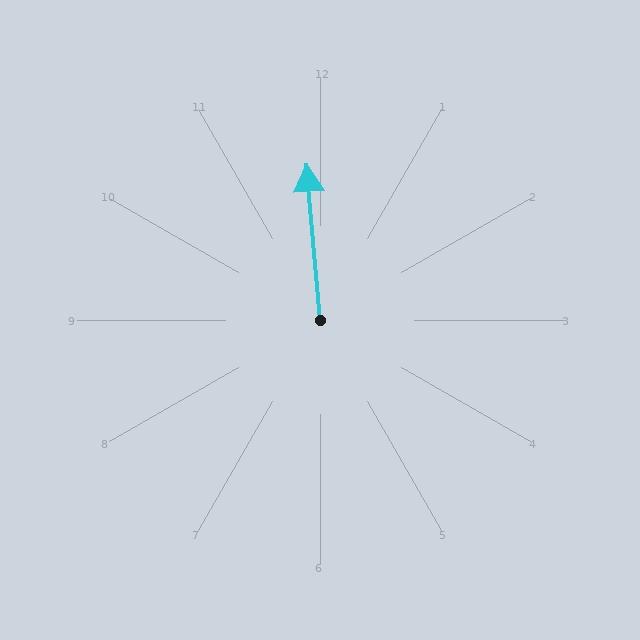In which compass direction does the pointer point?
North.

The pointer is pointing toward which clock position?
Roughly 12 o'clock.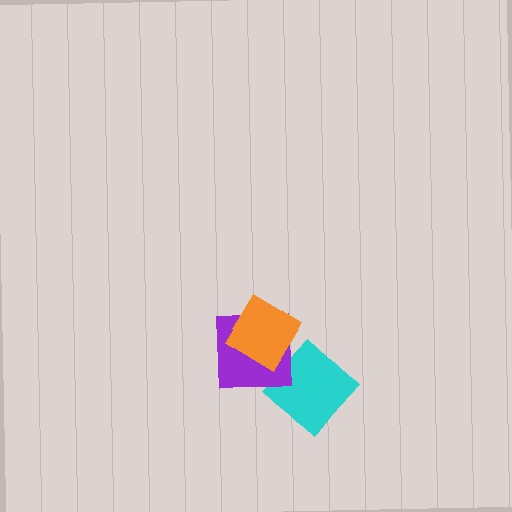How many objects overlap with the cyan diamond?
0 objects overlap with the cyan diamond.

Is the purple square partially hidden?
Yes, it is partially covered by another shape.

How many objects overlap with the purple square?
1 object overlaps with the purple square.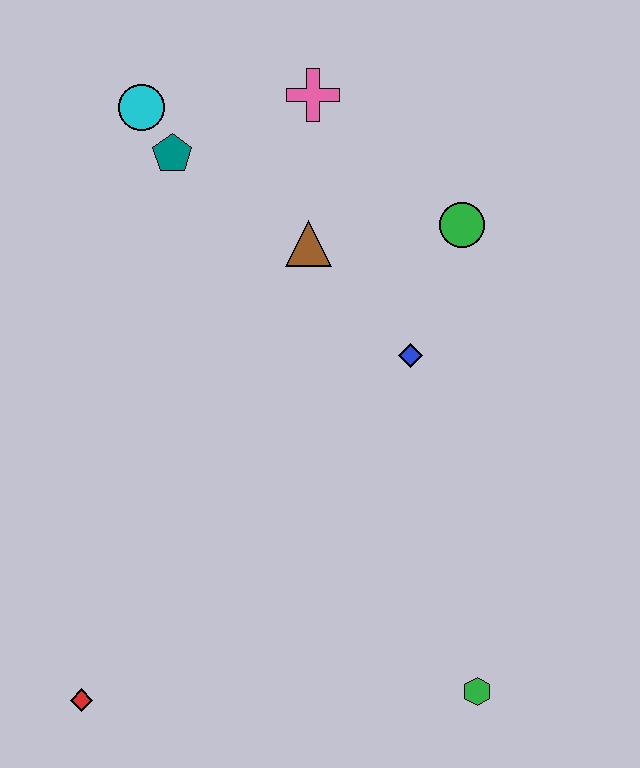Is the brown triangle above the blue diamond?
Yes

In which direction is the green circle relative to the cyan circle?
The green circle is to the right of the cyan circle.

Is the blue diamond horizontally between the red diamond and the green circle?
Yes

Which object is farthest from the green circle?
The red diamond is farthest from the green circle.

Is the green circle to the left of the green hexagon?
Yes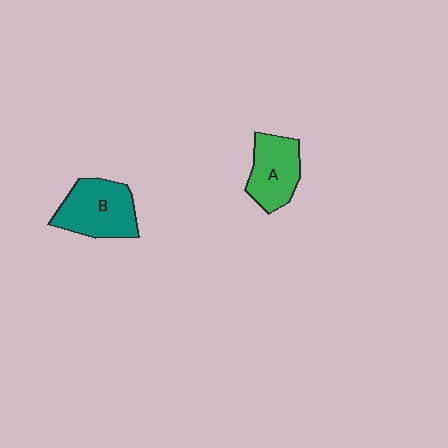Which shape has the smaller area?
Shape A (green).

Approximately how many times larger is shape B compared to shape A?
Approximately 1.2 times.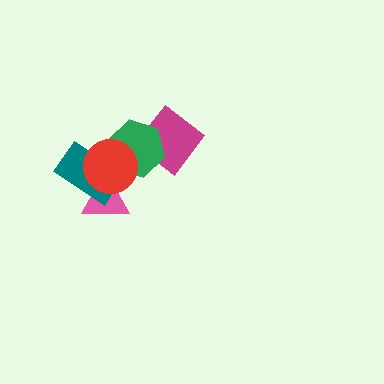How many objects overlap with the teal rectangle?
3 objects overlap with the teal rectangle.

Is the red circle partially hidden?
No, no other shape covers it.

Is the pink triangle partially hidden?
Yes, it is partially covered by another shape.